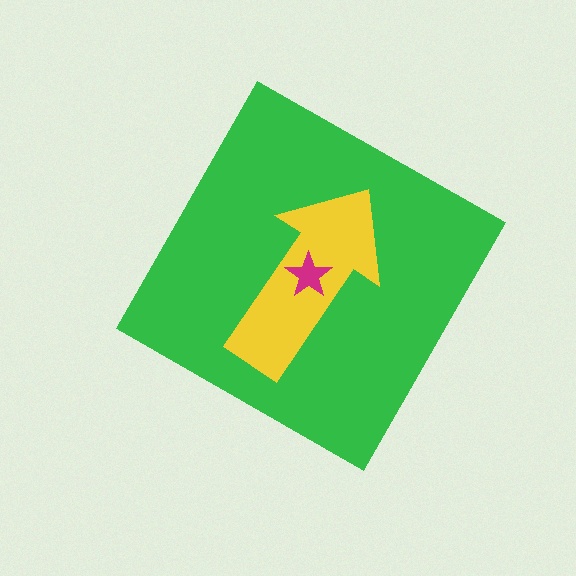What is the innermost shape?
The magenta star.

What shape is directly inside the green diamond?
The yellow arrow.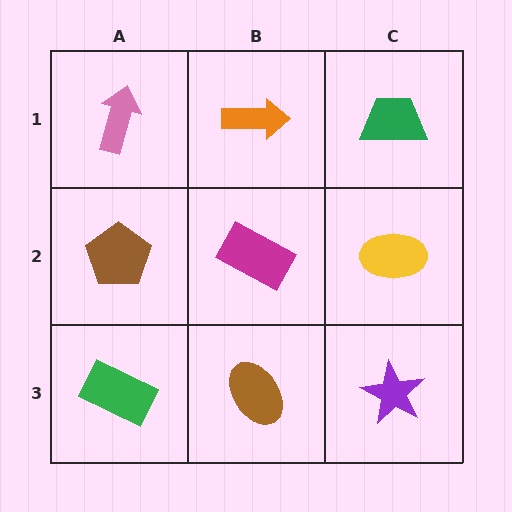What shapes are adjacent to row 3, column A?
A brown pentagon (row 2, column A), a brown ellipse (row 3, column B).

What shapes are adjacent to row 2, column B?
An orange arrow (row 1, column B), a brown ellipse (row 3, column B), a brown pentagon (row 2, column A), a yellow ellipse (row 2, column C).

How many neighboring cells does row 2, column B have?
4.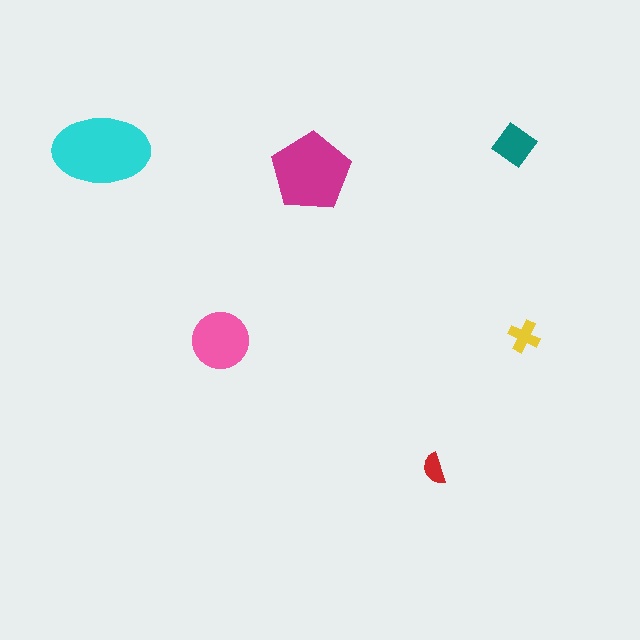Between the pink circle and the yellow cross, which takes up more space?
The pink circle.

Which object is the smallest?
The red semicircle.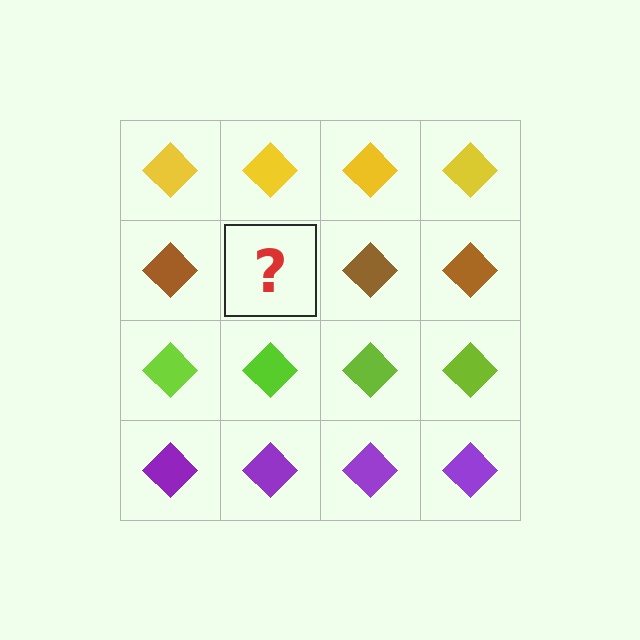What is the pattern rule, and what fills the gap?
The rule is that each row has a consistent color. The gap should be filled with a brown diamond.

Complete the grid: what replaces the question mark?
The question mark should be replaced with a brown diamond.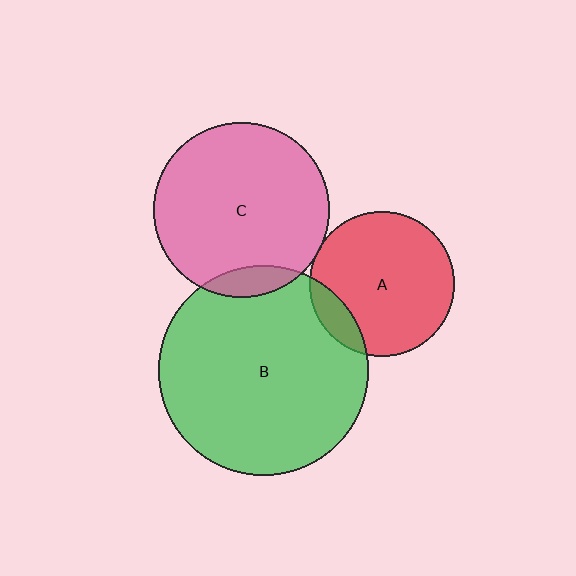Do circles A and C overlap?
Yes.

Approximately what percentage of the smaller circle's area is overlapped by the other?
Approximately 5%.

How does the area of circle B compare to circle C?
Approximately 1.4 times.